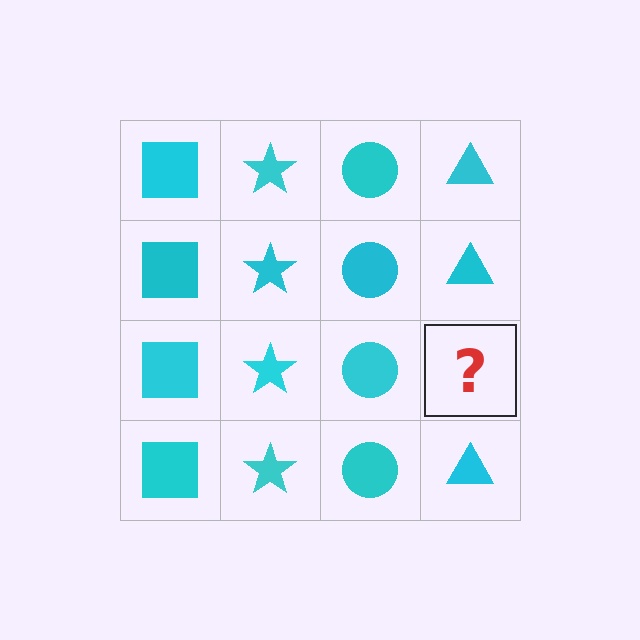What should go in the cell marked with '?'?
The missing cell should contain a cyan triangle.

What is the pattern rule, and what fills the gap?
The rule is that each column has a consistent shape. The gap should be filled with a cyan triangle.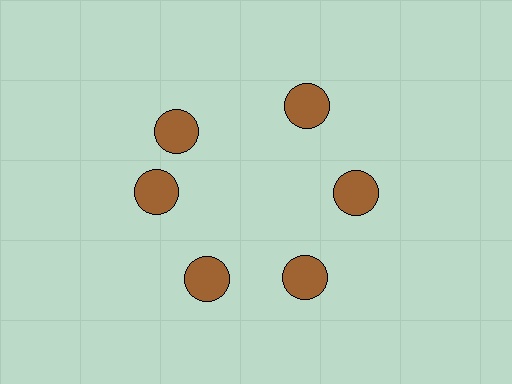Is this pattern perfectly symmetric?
No. The 6 brown circles are arranged in a ring, but one element near the 11 o'clock position is rotated out of alignment along the ring, breaking the 6-fold rotational symmetry.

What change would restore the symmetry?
The symmetry would be restored by rotating it back into even spacing with its neighbors so that all 6 circles sit at equal angles and equal distance from the center.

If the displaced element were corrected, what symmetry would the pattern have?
It would have 6-fold rotational symmetry — the pattern would map onto itself every 60 degrees.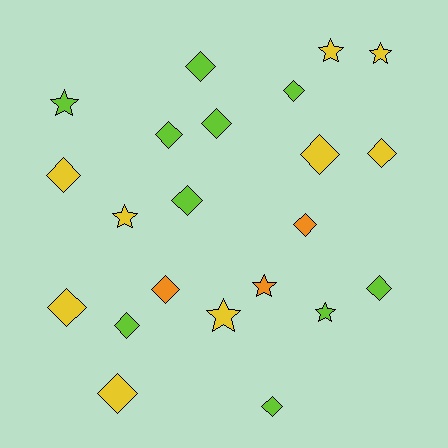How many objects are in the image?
There are 22 objects.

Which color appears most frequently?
Lime, with 10 objects.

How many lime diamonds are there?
There are 8 lime diamonds.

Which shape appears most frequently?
Diamond, with 15 objects.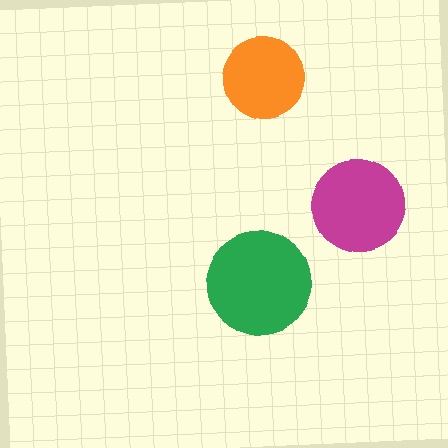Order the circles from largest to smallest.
the green one, the magenta one, the orange one.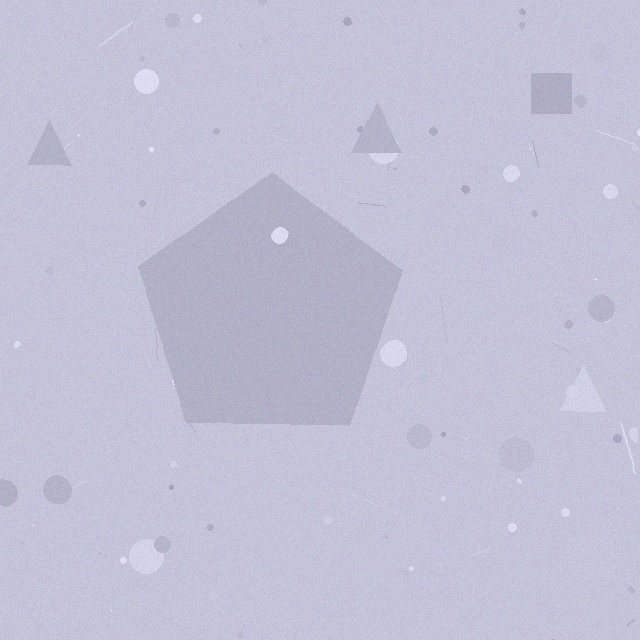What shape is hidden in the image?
A pentagon is hidden in the image.